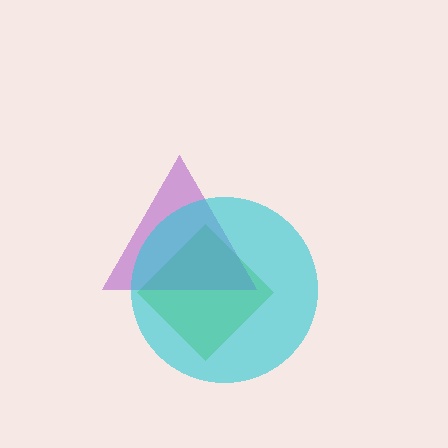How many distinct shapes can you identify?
There are 3 distinct shapes: a lime diamond, a purple triangle, a cyan circle.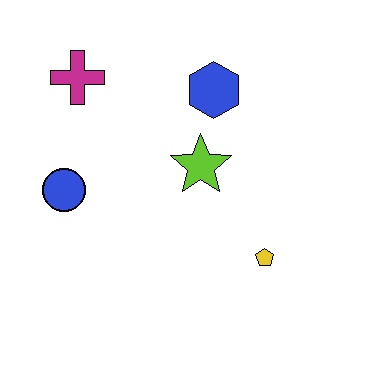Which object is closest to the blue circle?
The magenta cross is closest to the blue circle.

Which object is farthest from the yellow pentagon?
The magenta cross is farthest from the yellow pentagon.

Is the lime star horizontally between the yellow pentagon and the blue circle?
Yes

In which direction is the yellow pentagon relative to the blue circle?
The yellow pentagon is to the right of the blue circle.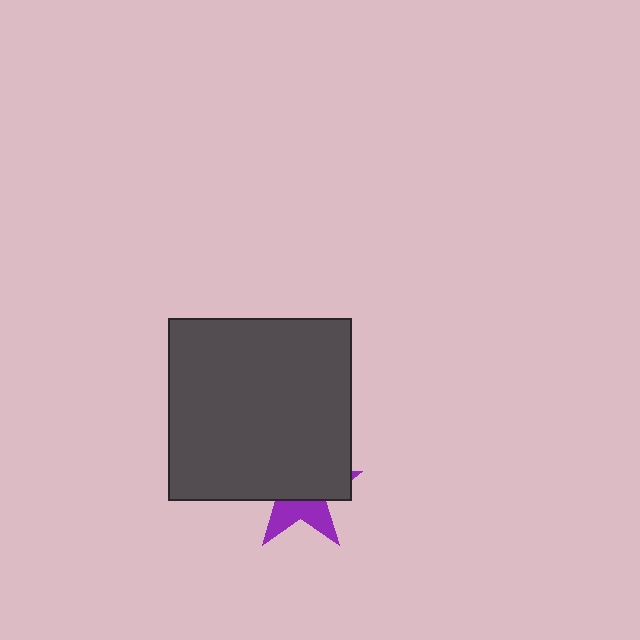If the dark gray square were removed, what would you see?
You would see the complete purple star.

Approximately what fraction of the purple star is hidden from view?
Roughly 64% of the purple star is hidden behind the dark gray square.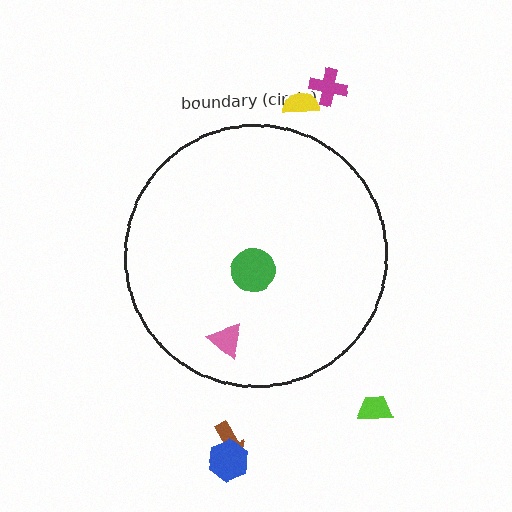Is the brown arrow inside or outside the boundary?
Outside.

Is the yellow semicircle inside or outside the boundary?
Outside.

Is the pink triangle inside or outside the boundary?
Inside.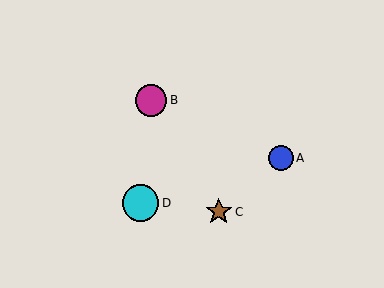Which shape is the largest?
The cyan circle (labeled D) is the largest.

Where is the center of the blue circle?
The center of the blue circle is at (281, 158).